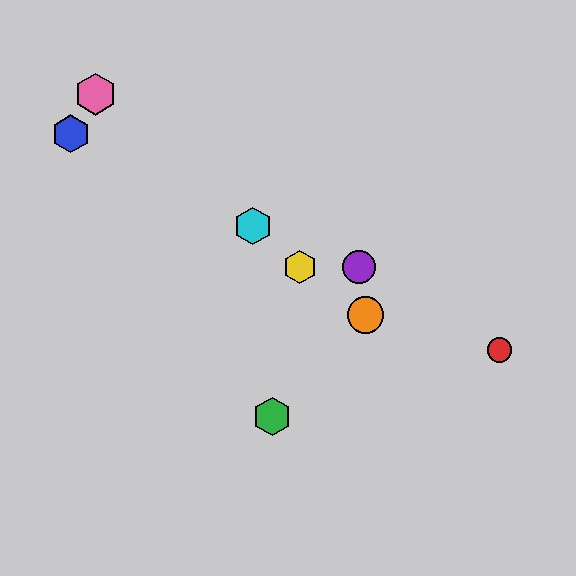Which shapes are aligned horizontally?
The yellow hexagon, the purple circle are aligned horizontally.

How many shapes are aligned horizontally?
2 shapes (the yellow hexagon, the purple circle) are aligned horizontally.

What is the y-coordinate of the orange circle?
The orange circle is at y≈315.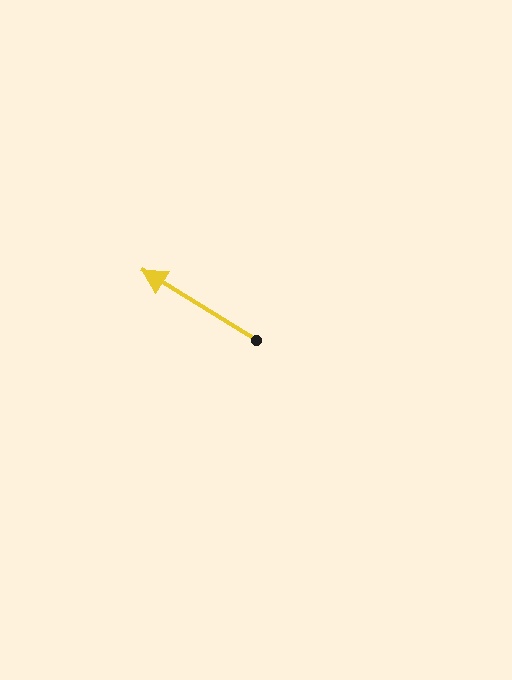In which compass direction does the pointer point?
Northwest.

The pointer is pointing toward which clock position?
Roughly 10 o'clock.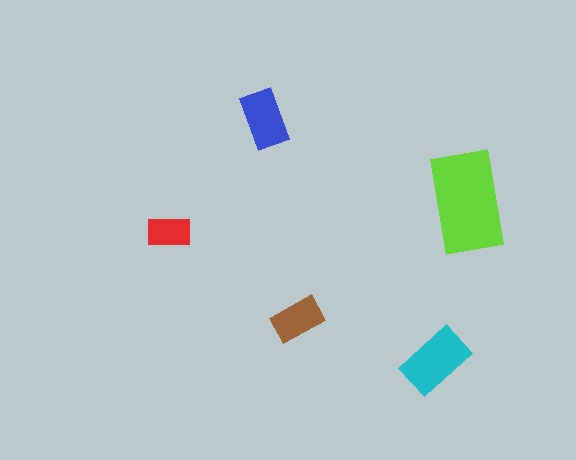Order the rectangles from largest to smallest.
the lime one, the cyan one, the blue one, the brown one, the red one.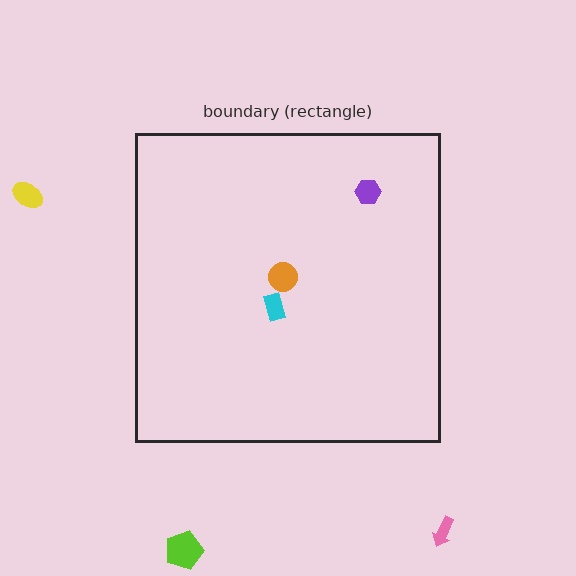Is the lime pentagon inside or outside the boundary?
Outside.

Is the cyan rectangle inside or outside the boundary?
Inside.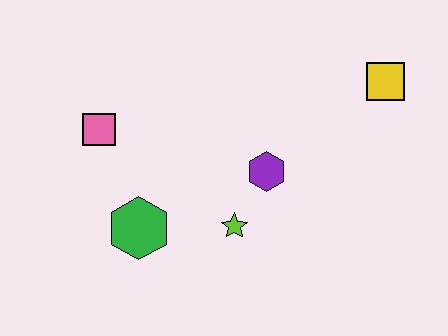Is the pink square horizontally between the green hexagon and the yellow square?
No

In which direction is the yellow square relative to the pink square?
The yellow square is to the right of the pink square.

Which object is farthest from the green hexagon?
The yellow square is farthest from the green hexagon.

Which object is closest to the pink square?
The green hexagon is closest to the pink square.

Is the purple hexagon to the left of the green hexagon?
No